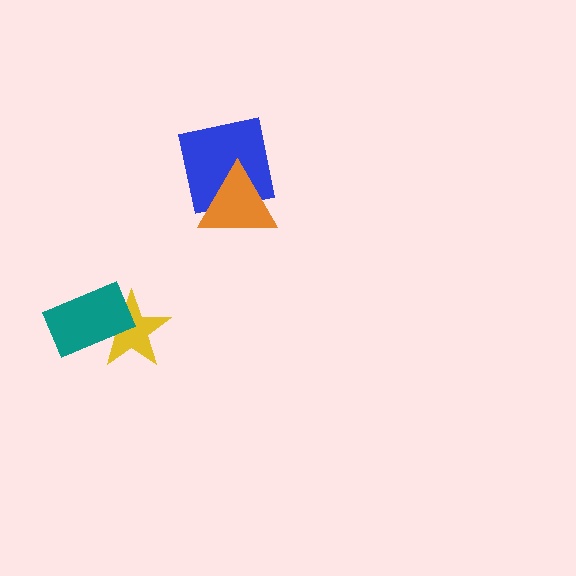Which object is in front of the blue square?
The orange triangle is in front of the blue square.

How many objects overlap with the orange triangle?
1 object overlaps with the orange triangle.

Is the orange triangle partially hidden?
No, no other shape covers it.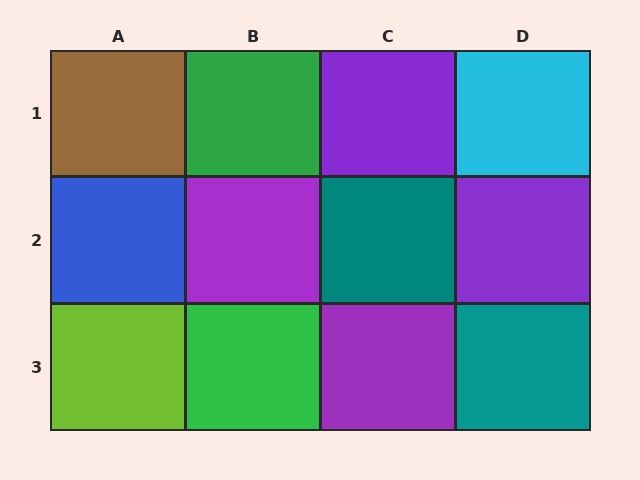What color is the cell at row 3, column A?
Lime.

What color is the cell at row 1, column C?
Purple.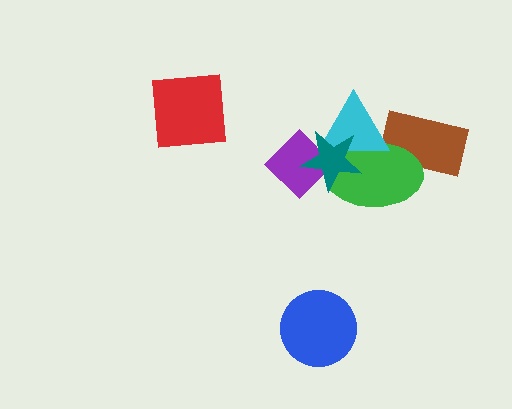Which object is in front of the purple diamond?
The teal star is in front of the purple diamond.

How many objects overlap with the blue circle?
0 objects overlap with the blue circle.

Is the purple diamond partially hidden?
Yes, it is partially covered by another shape.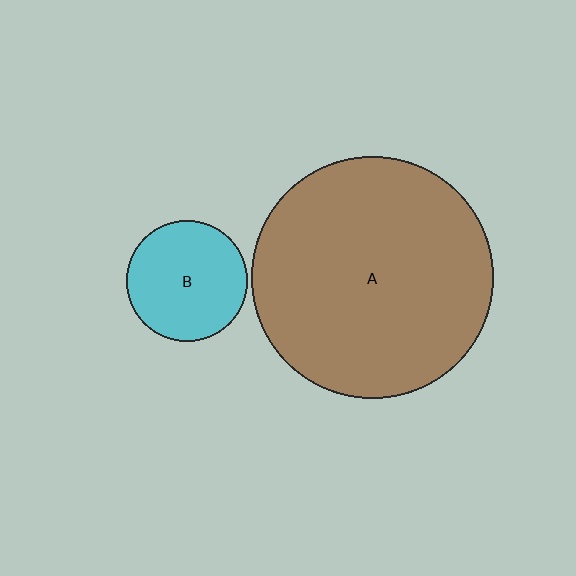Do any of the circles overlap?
No, none of the circles overlap.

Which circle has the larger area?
Circle A (brown).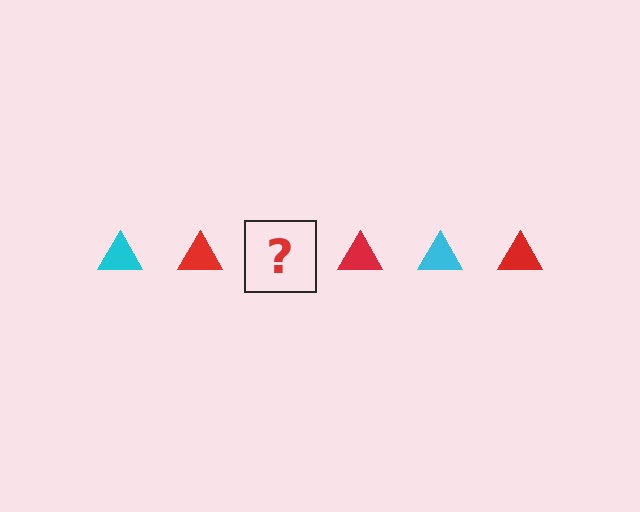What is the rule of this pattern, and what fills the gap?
The rule is that the pattern cycles through cyan, red triangles. The gap should be filled with a cyan triangle.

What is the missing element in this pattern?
The missing element is a cyan triangle.